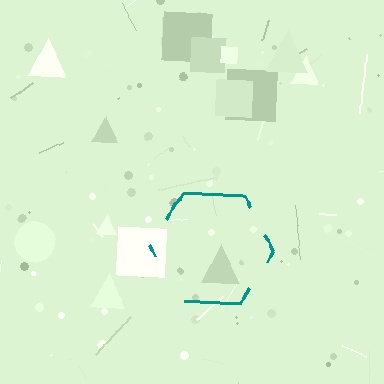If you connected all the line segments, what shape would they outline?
They would outline a hexagon.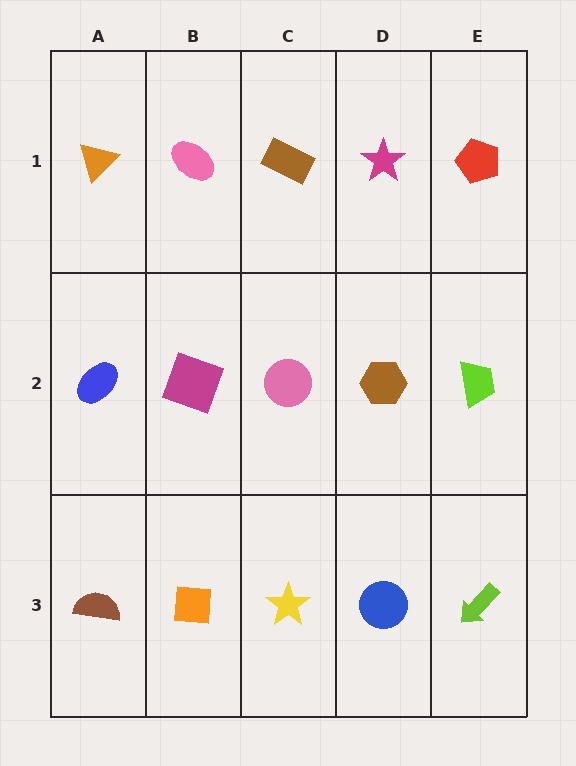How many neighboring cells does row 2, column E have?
3.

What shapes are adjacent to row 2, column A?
An orange triangle (row 1, column A), a brown semicircle (row 3, column A), a magenta square (row 2, column B).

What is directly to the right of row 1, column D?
A red pentagon.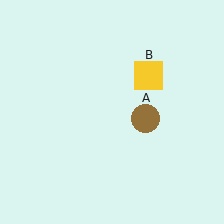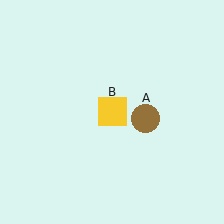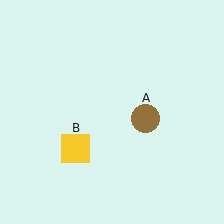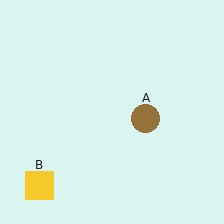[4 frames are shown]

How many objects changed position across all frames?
1 object changed position: yellow square (object B).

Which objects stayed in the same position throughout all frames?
Brown circle (object A) remained stationary.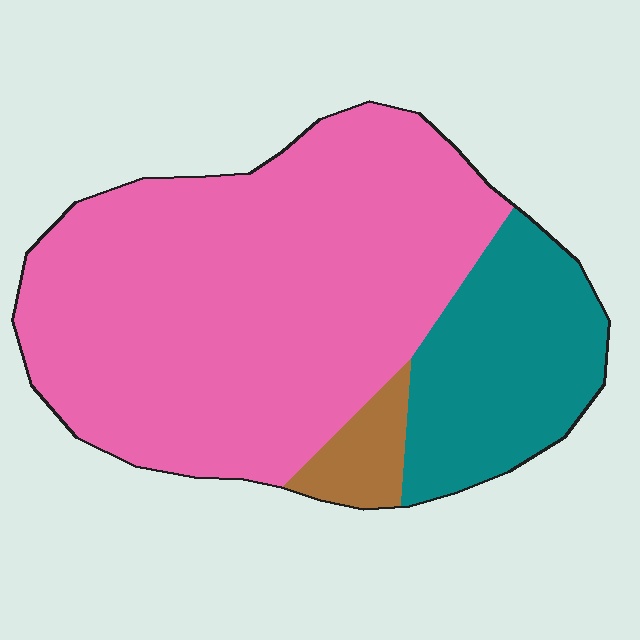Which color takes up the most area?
Pink, at roughly 70%.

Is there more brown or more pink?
Pink.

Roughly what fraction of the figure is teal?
Teal takes up about one quarter (1/4) of the figure.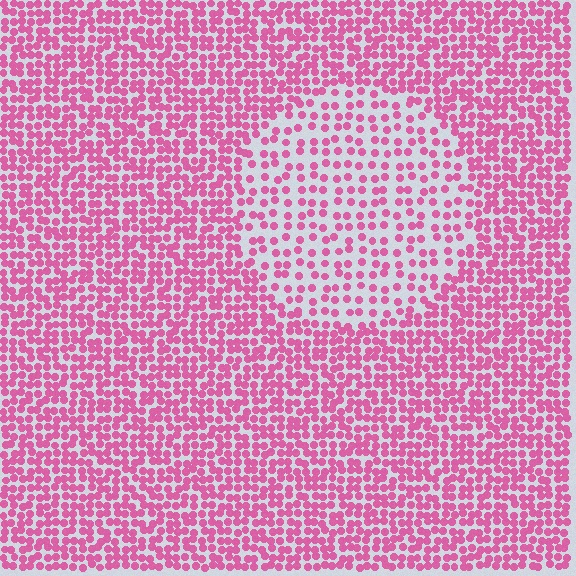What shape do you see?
I see a circle.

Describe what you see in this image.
The image contains small pink elements arranged at two different densities. A circle-shaped region is visible where the elements are less densely packed than the surrounding area.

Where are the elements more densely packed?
The elements are more densely packed outside the circle boundary.